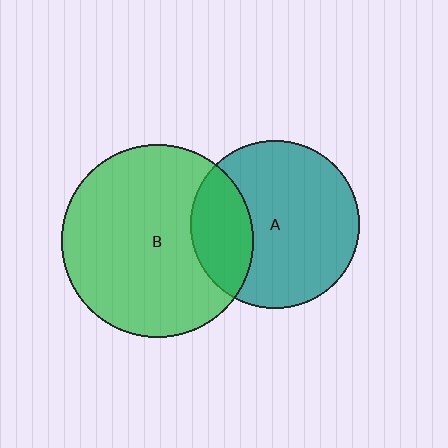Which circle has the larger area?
Circle B (green).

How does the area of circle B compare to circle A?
Approximately 1.3 times.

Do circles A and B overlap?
Yes.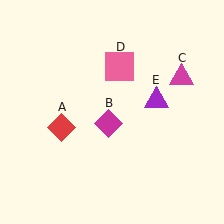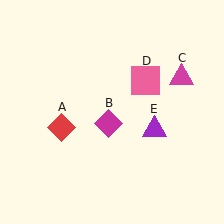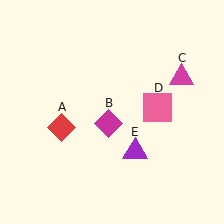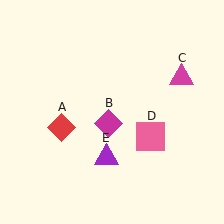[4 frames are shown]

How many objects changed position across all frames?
2 objects changed position: pink square (object D), purple triangle (object E).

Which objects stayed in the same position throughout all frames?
Red diamond (object A) and magenta diamond (object B) and magenta triangle (object C) remained stationary.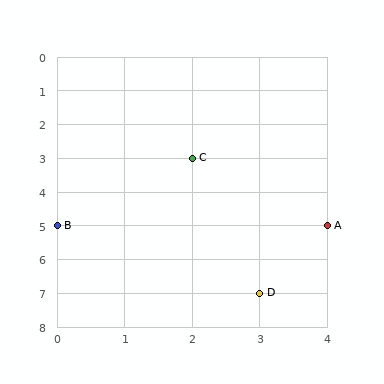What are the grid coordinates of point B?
Point B is at grid coordinates (0, 5).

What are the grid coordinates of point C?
Point C is at grid coordinates (2, 3).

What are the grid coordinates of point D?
Point D is at grid coordinates (3, 7).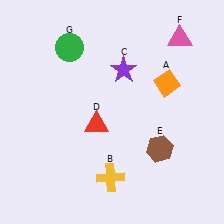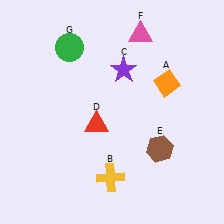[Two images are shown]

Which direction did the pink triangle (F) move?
The pink triangle (F) moved left.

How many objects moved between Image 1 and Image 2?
1 object moved between the two images.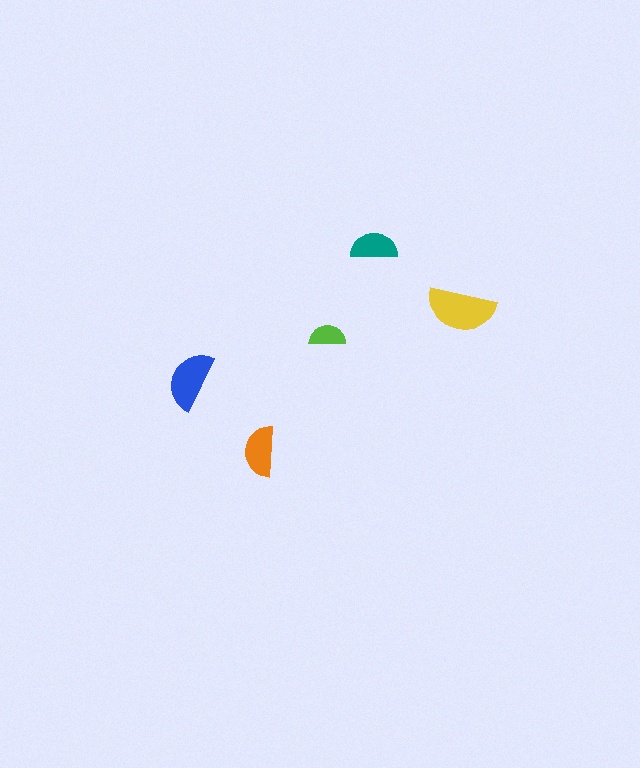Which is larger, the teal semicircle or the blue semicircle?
The blue one.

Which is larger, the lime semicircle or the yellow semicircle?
The yellow one.